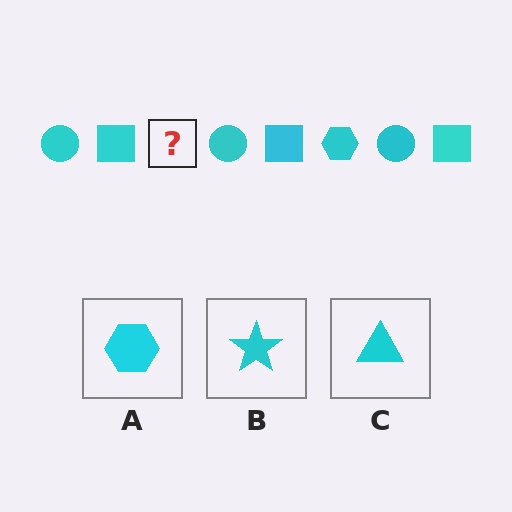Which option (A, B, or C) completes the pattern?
A.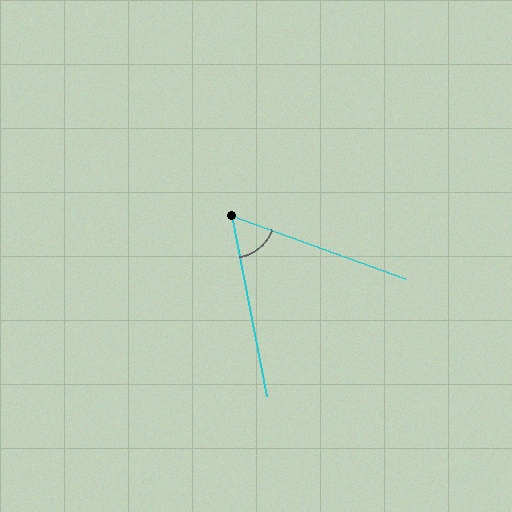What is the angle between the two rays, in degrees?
Approximately 59 degrees.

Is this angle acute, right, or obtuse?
It is acute.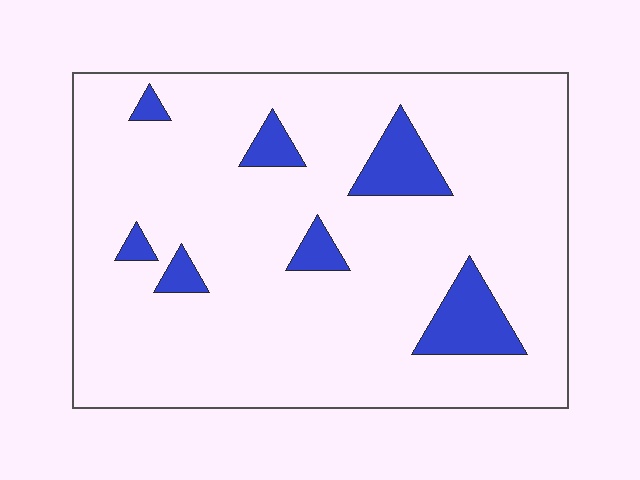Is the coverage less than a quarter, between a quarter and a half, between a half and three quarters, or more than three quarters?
Less than a quarter.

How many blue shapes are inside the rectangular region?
7.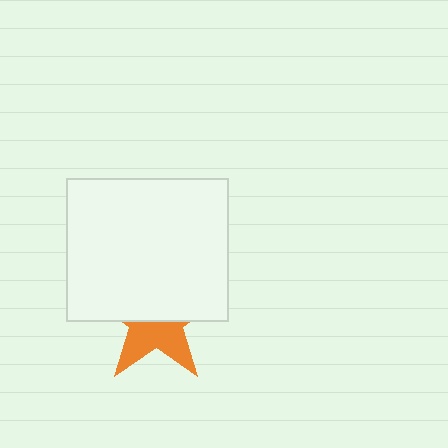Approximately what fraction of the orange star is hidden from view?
Roughly 58% of the orange star is hidden behind the white rectangle.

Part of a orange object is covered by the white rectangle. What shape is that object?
It is a star.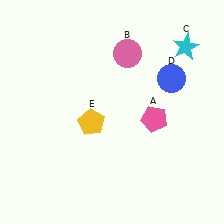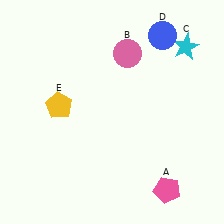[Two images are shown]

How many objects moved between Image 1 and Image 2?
3 objects moved between the two images.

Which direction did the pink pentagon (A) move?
The pink pentagon (A) moved down.